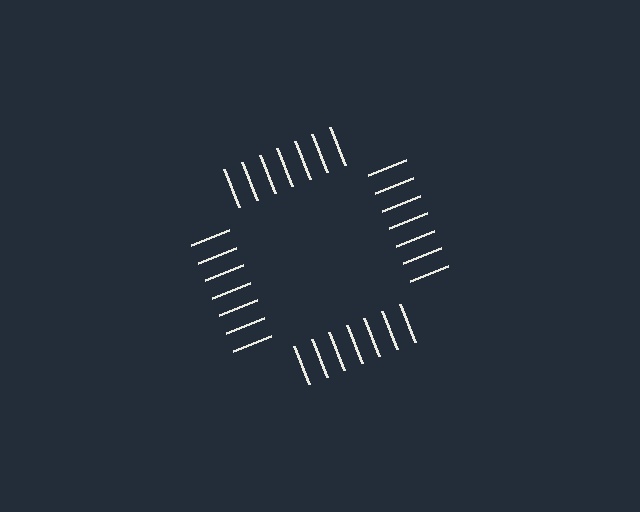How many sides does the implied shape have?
4 sides — the line-ends trace a square.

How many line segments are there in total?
28 — 7 along each of the 4 edges.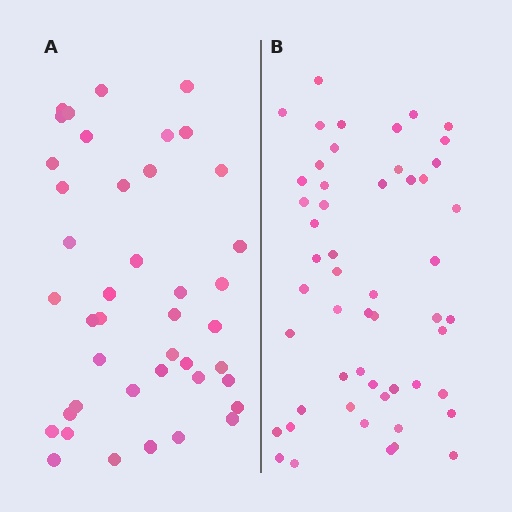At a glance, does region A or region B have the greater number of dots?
Region B (the right region) has more dots.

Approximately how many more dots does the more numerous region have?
Region B has roughly 12 or so more dots than region A.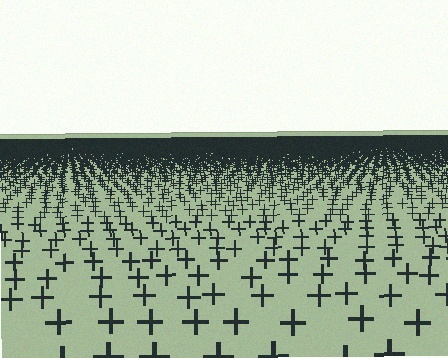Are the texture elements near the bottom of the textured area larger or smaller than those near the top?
Larger. Near the bottom, elements are closer to the viewer and appear at a bigger on-screen size.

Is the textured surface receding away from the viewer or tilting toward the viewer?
The surface is receding away from the viewer. Texture elements get smaller and denser toward the top.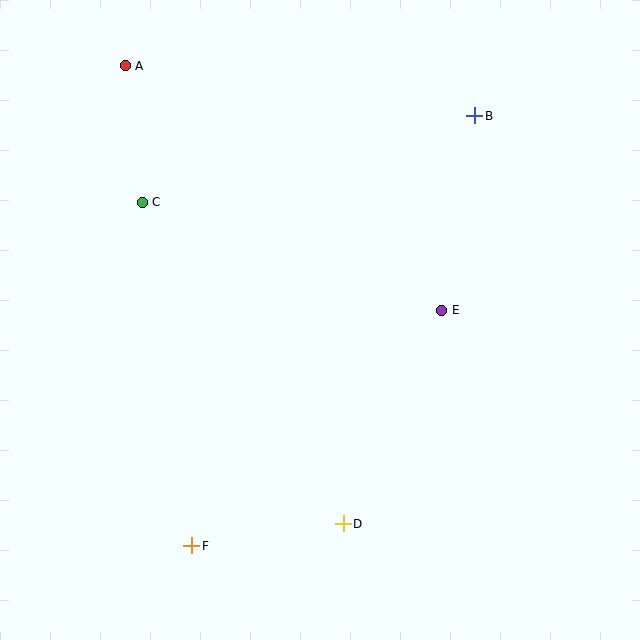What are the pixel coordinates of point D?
Point D is at (343, 524).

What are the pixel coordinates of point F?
Point F is at (192, 546).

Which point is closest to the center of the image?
Point E at (442, 310) is closest to the center.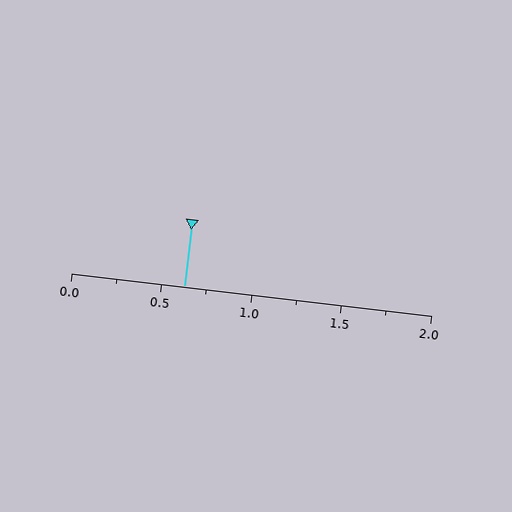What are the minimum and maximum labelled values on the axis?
The axis runs from 0.0 to 2.0.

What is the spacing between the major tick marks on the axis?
The major ticks are spaced 0.5 apart.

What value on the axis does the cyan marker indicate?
The marker indicates approximately 0.62.